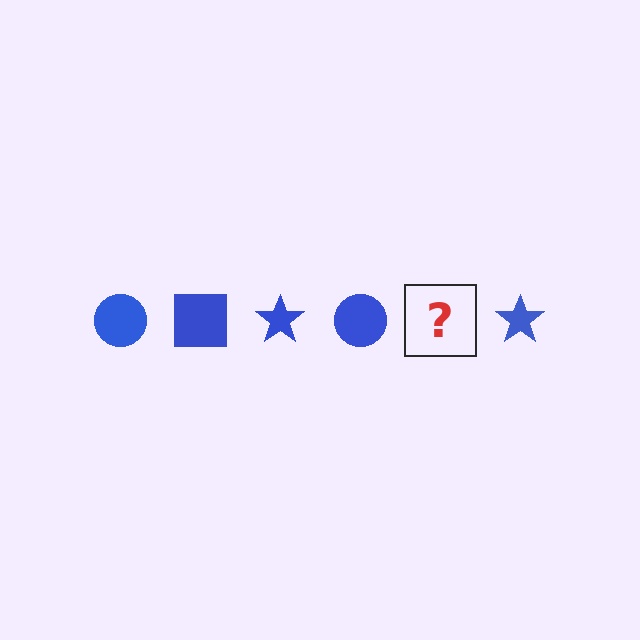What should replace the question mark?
The question mark should be replaced with a blue square.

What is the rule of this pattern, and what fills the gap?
The rule is that the pattern cycles through circle, square, star shapes in blue. The gap should be filled with a blue square.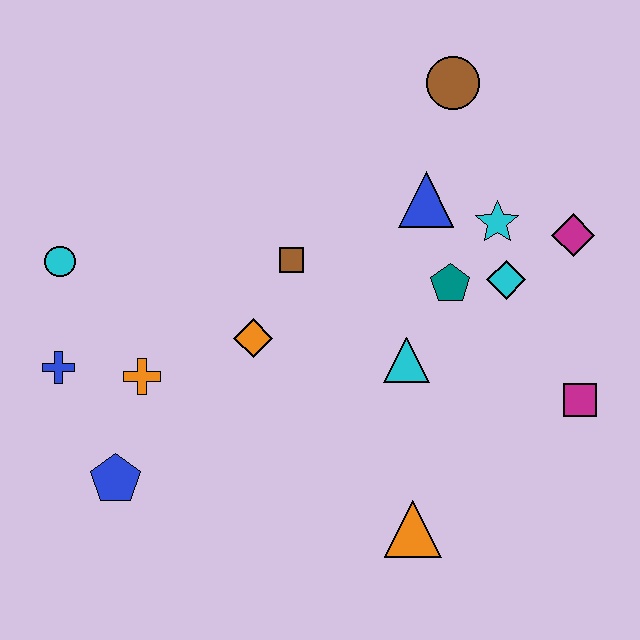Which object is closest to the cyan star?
The cyan diamond is closest to the cyan star.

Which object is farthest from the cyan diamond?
The blue cross is farthest from the cyan diamond.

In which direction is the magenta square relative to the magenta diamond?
The magenta square is below the magenta diamond.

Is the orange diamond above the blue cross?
Yes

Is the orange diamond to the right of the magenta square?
No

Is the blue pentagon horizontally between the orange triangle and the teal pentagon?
No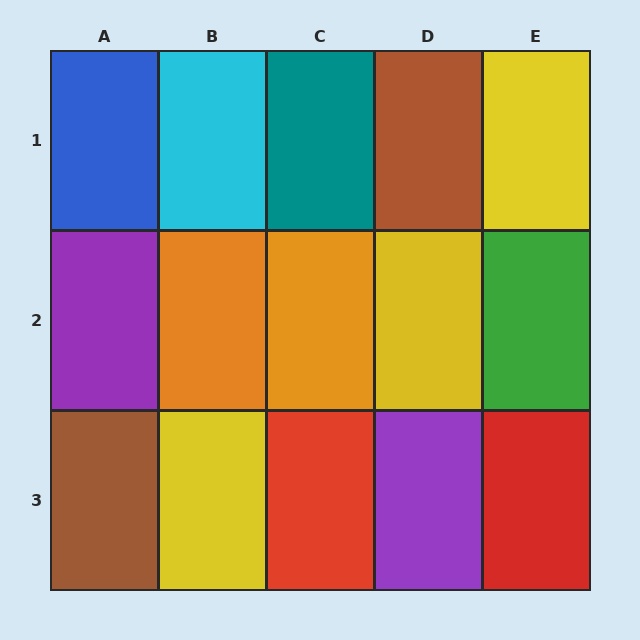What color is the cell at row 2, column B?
Orange.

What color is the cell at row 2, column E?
Green.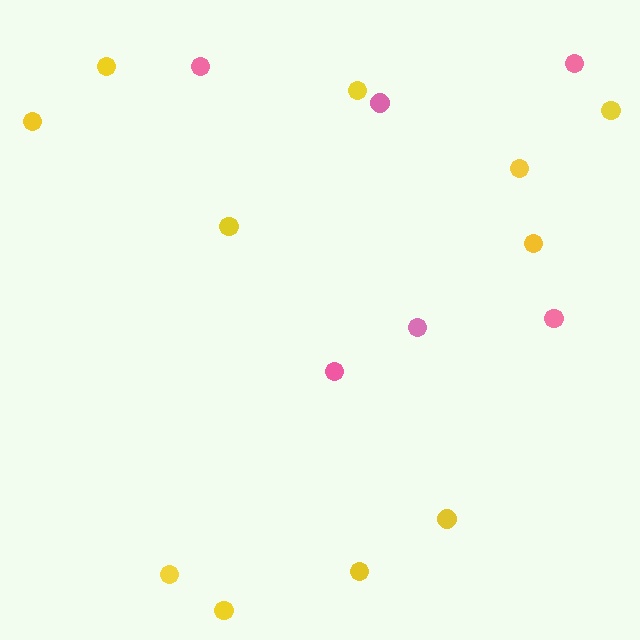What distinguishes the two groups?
There are 2 groups: one group of yellow circles (11) and one group of pink circles (6).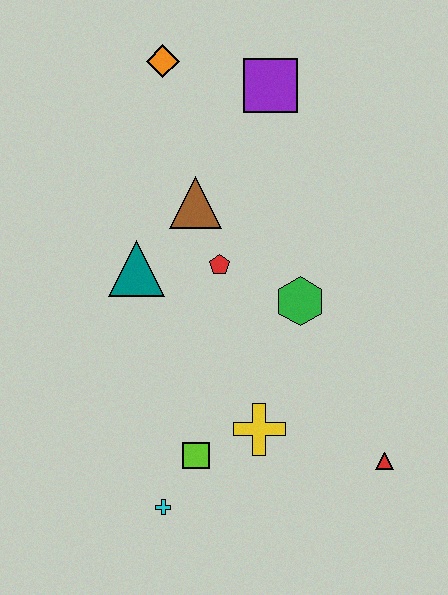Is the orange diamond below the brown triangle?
No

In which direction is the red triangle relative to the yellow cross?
The red triangle is to the right of the yellow cross.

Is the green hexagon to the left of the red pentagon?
No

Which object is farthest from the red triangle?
The orange diamond is farthest from the red triangle.